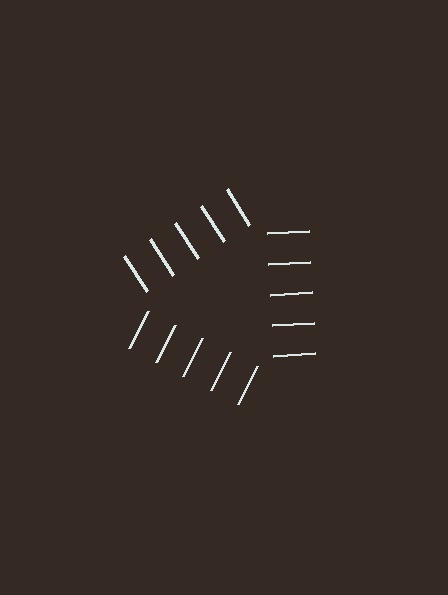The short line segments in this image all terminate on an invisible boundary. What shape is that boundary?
An illusory triangle — the line segments terminate on its edges but no continuous stroke is drawn.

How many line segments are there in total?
15 — 5 along each of the 3 edges.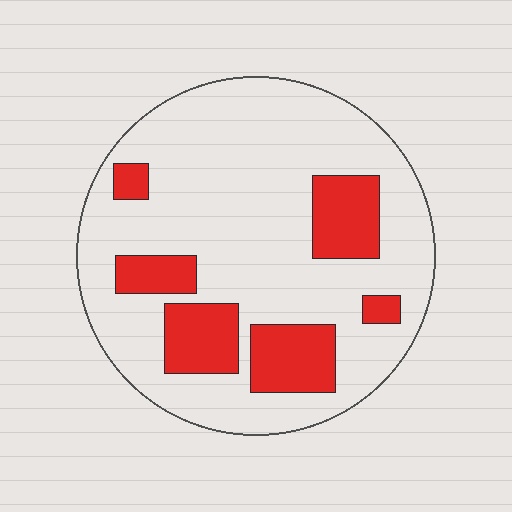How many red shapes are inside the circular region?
6.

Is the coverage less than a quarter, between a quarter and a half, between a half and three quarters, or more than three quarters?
Less than a quarter.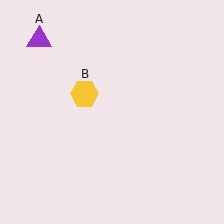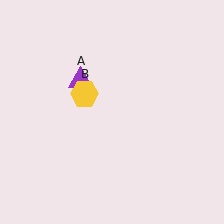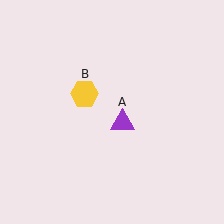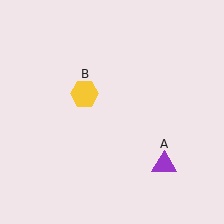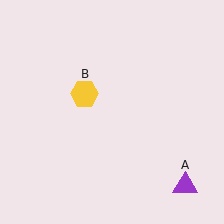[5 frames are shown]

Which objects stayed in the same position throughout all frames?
Yellow hexagon (object B) remained stationary.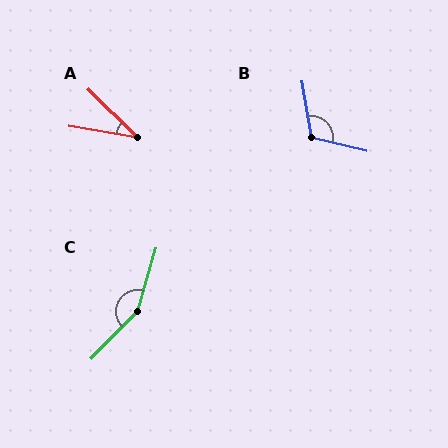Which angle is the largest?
C, at approximately 152 degrees.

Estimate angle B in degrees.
Approximately 113 degrees.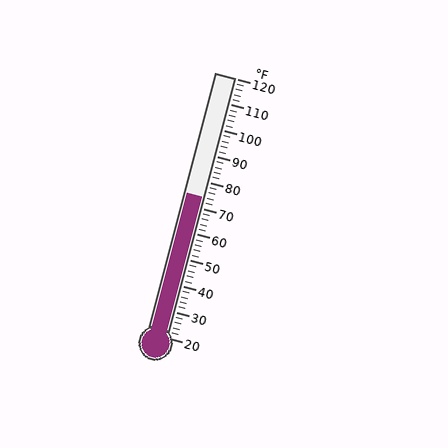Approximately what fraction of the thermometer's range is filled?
The thermometer is filled to approximately 55% of its range.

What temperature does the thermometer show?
The thermometer shows approximately 74°F.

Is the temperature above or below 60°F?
The temperature is above 60°F.